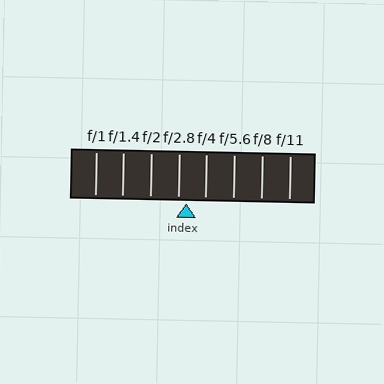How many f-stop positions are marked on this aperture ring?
There are 8 f-stop positions marked.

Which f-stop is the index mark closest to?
The index mark is closest to f/2.8.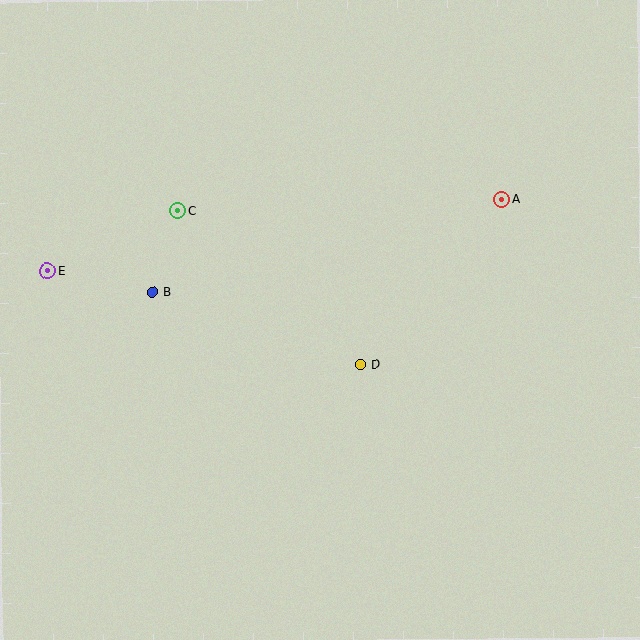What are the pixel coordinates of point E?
Point E is at (47, 271).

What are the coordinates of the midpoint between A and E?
The midpoint between A and E is at (274, 236).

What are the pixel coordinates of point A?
Point A is at (502, 200).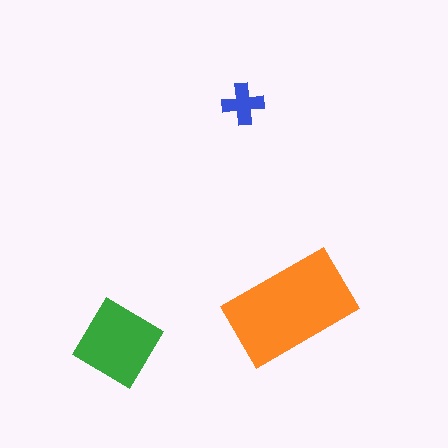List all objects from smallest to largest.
The blue cross, the green diamond, the orange rectangle.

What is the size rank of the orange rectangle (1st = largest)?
1st.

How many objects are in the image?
There are 3 objects in the image.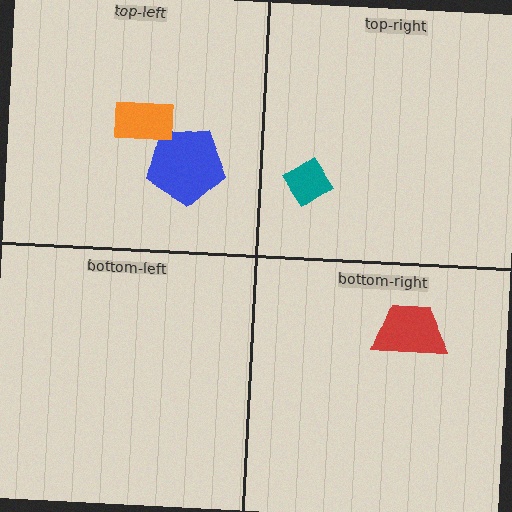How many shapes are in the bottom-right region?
1.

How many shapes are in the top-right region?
1.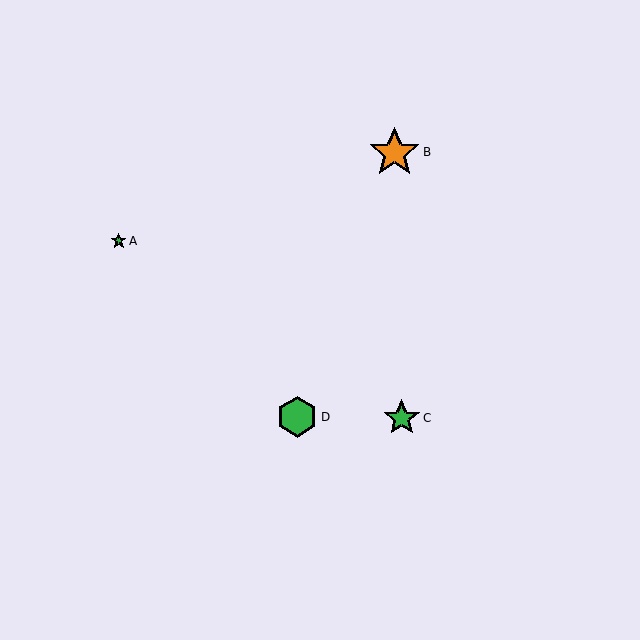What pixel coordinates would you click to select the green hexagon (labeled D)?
Click at (297, 417) to select the green hexagon D.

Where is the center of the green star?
The center of the green star is at (119, 241).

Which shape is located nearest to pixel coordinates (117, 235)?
The green star (labeled A) at (119, 241) is nearest to that location.